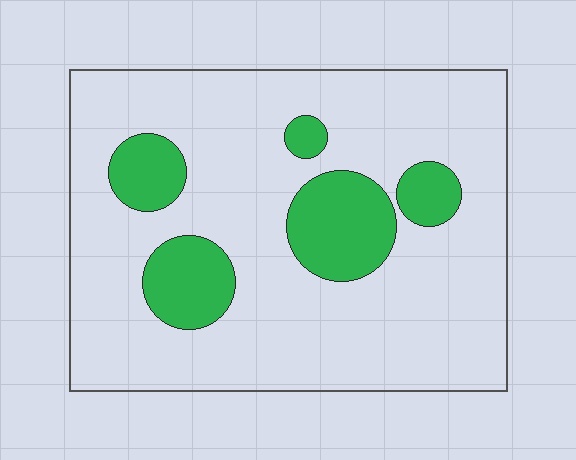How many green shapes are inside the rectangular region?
5.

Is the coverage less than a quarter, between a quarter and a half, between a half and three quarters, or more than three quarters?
Less than a quarter.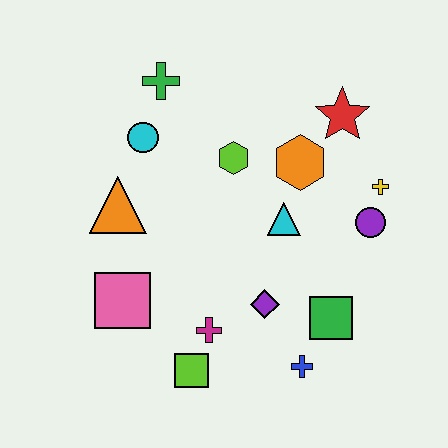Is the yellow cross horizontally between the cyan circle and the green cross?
No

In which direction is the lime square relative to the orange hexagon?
The lime square is below the orange hexagon.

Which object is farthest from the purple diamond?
The green cross is farthest from the purple diamond.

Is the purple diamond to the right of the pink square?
Yes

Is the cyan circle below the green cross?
Yes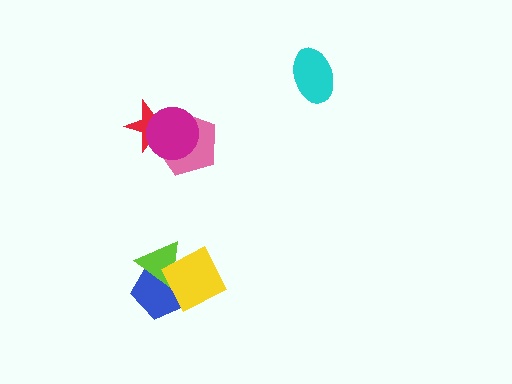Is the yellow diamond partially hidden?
No, no other shape covers it.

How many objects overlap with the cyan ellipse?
0 objects overlap with the cyan ellipse.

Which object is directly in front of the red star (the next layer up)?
The pink pentagon is directly in front of the red star.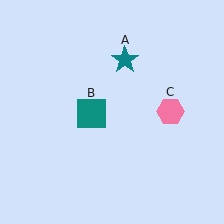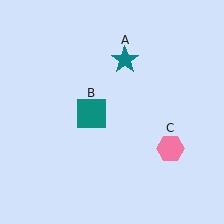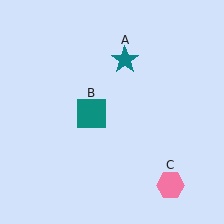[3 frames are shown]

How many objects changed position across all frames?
1 object changed position: pink hexagon (object C).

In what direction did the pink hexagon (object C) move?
The pink hexagon (object C) moved down.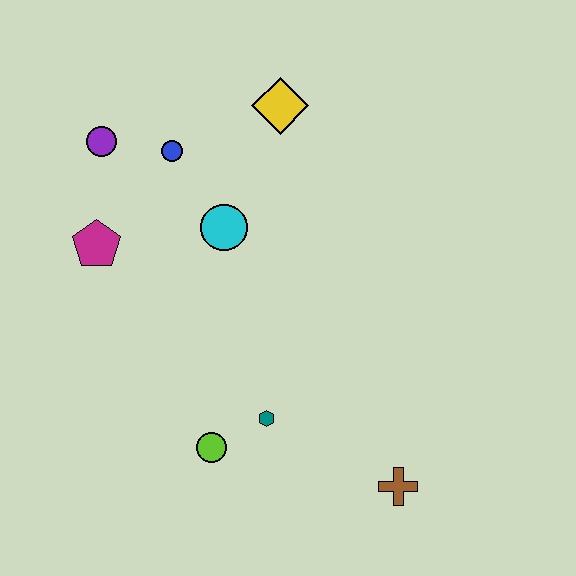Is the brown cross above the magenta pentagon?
No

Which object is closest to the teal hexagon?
The lime circle is closest to the teal hexagon.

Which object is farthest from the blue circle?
The brown cross is farthest from the blue circle.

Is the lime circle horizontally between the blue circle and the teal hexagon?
Yes